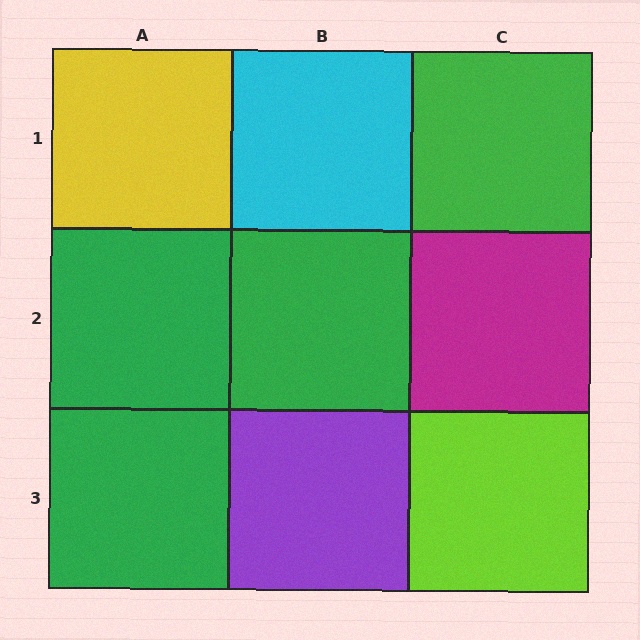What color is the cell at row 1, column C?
Green.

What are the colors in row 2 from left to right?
Green, green, magenta.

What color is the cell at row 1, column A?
Yellow.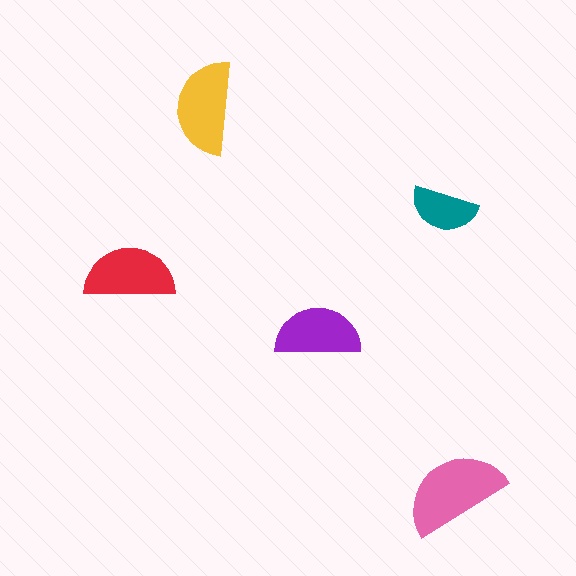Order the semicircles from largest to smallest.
the pink one, the yellow one, the red one, the purple one, the teal one.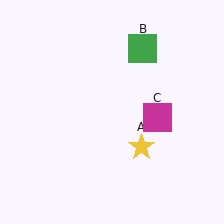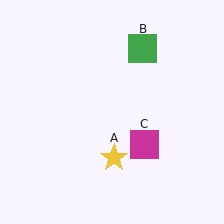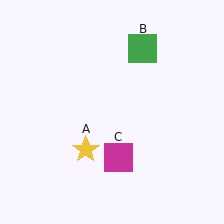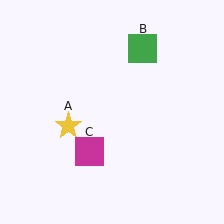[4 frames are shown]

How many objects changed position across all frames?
2 objects changed position: yellow star (object A), magenta square (object C).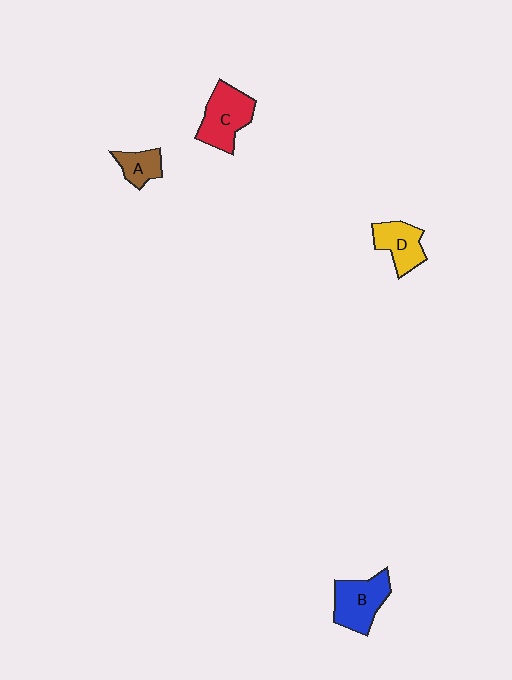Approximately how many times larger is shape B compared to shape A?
Approximately 1.9 times.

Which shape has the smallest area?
Shape A (brown).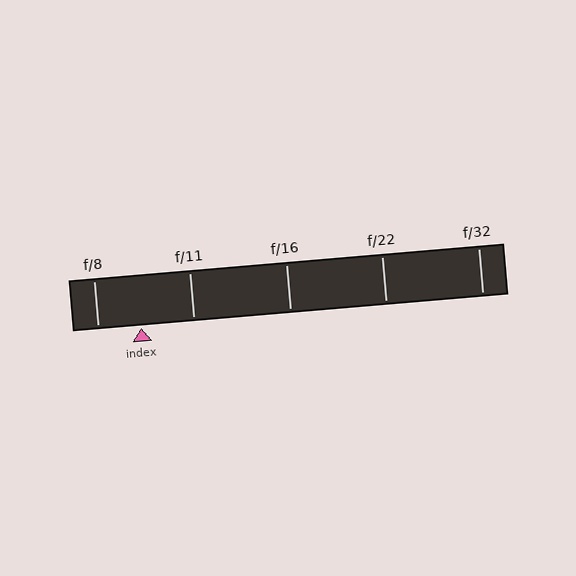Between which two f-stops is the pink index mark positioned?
The index mark is between f/8 and f/11.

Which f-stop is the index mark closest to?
The index mark is closest to f/8.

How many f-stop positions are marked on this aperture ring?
There are 5 f-stop positions marked.